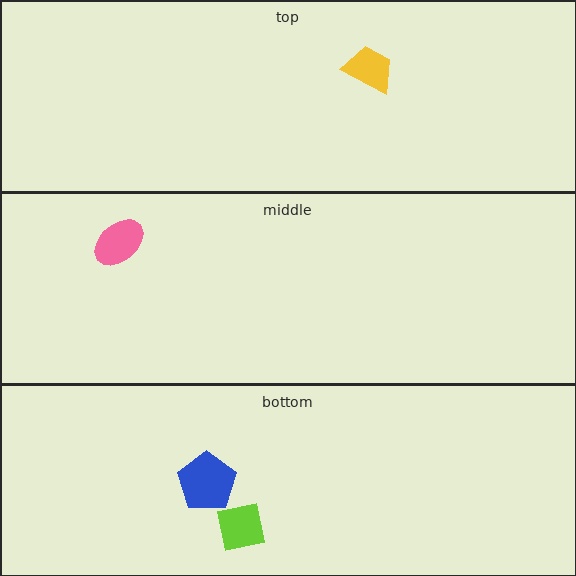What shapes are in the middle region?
The pink ellipse.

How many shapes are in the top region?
1.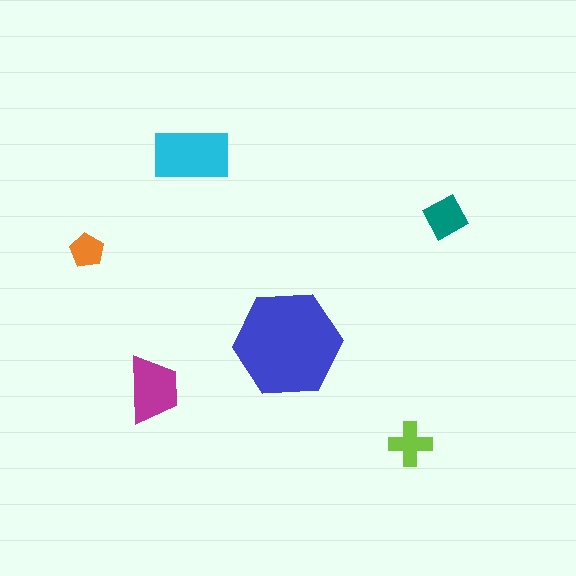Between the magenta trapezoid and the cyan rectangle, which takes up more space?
The cyan rectangle.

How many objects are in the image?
There are 6 objects in the image.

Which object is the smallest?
The orange pentagon.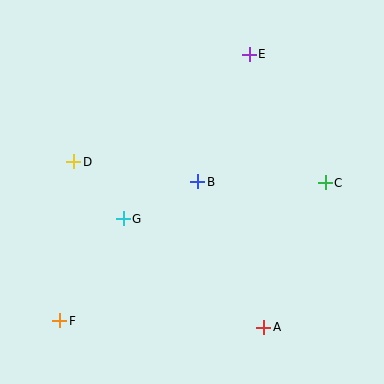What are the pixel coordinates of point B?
Point B is at (198, 182).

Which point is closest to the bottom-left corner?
Point F is closest to the bottom-left corner.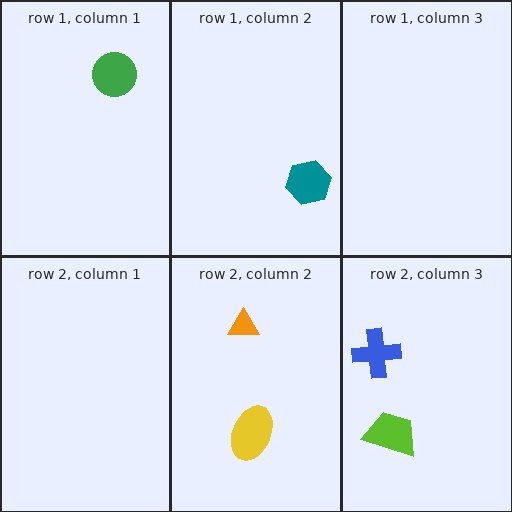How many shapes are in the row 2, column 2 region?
2.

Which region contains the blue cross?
The row 2, column 3 region.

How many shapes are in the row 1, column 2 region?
1.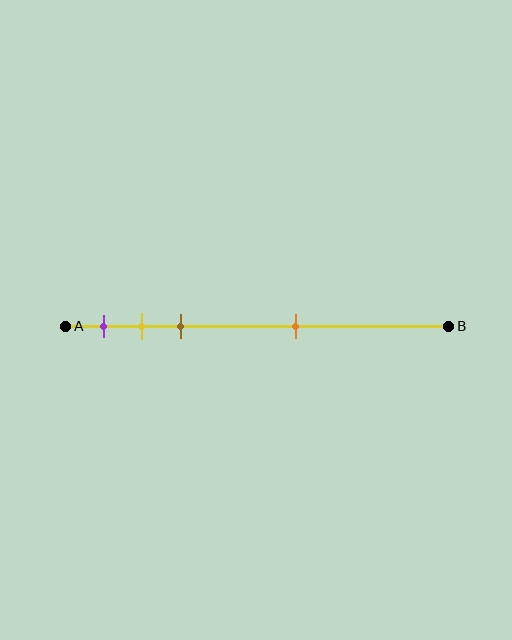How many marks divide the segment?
There are 4 marks dividing the segment.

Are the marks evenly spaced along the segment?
No, the marks are not evenly spaced.